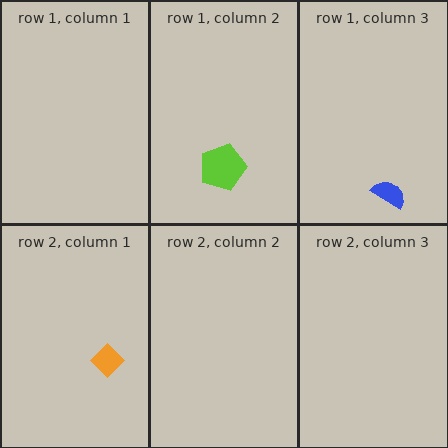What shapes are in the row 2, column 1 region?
The orange diamond.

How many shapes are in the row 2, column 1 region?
1.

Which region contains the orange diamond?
The row 2, column 1 region.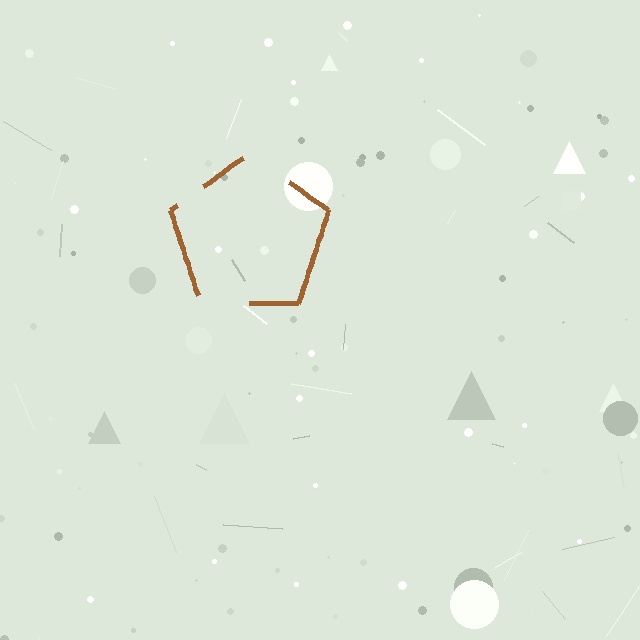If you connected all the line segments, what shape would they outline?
They would outline a pentagon.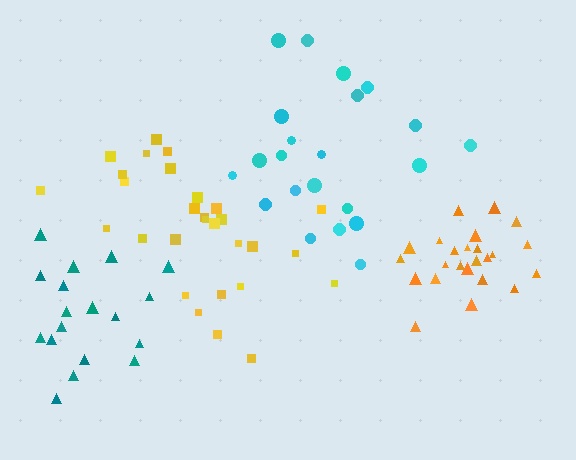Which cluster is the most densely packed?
Orange.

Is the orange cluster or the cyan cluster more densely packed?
Orange.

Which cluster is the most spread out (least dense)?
Cyan.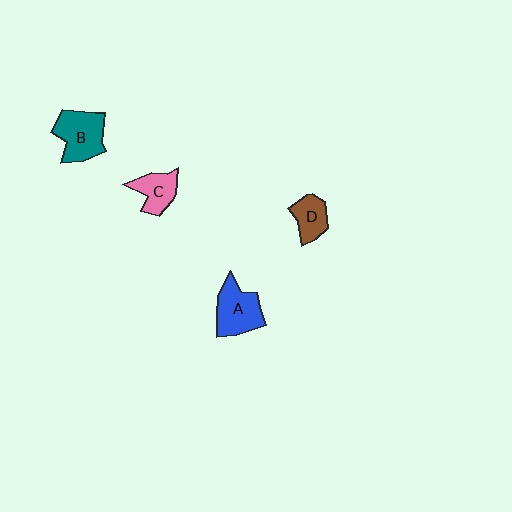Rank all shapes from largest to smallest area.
From largest to smallest: B (teal), A (blue), C (pink), D (brown).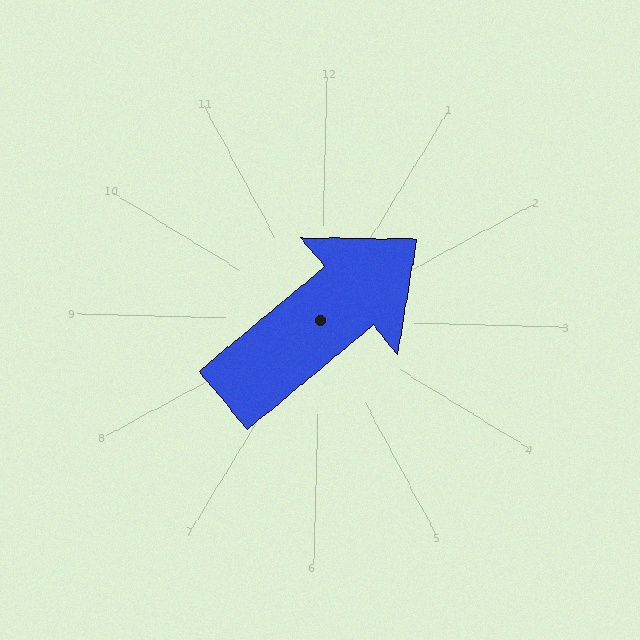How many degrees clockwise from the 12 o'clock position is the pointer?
Approximately 49 degrees.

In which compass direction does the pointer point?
Northeast.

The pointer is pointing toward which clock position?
Roughly 2 o'clock.